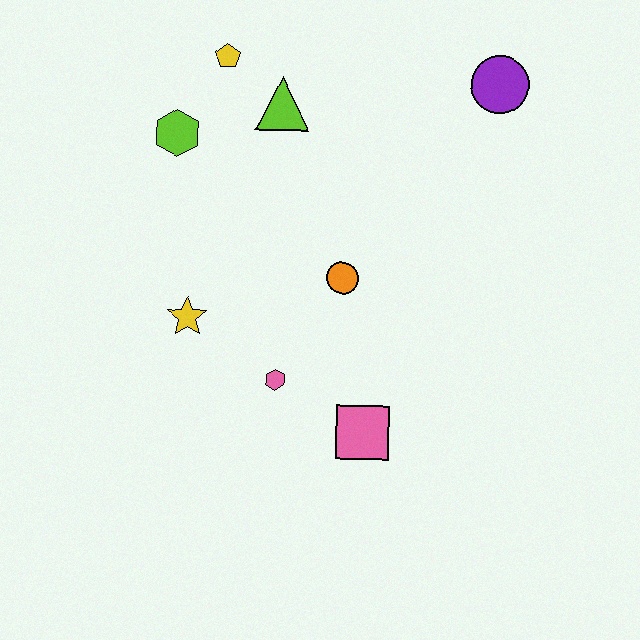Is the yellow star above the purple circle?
No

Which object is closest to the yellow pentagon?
The lime triangle is closest to the yellow pentagon.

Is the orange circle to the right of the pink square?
No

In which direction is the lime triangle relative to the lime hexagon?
The lime triangle is to the right of the lime hexagon.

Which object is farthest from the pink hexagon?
The purple circle is farthest from the pink hexagon.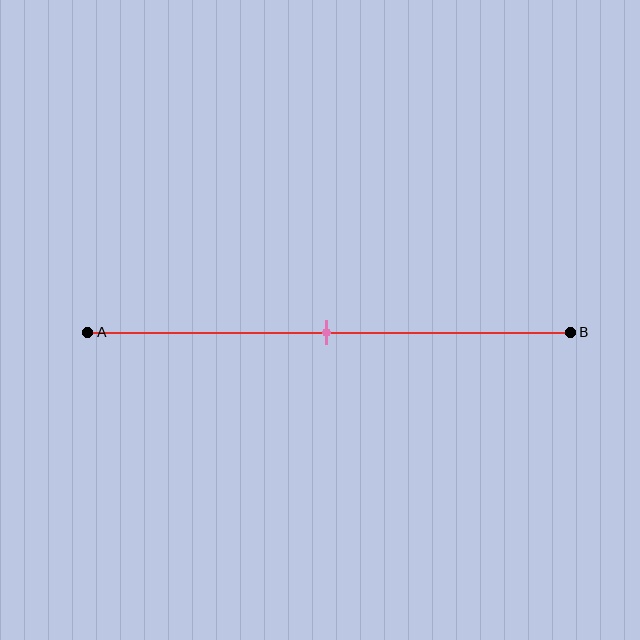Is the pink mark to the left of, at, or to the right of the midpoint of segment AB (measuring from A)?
The pink mark is approximately at the midpoint of segment AB.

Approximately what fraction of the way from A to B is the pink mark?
The pink mark is approximately 50% of the way from A to B.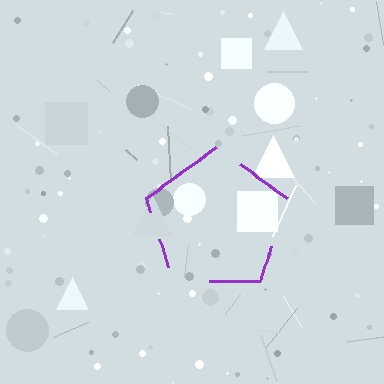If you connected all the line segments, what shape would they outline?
They would outline a pentagon.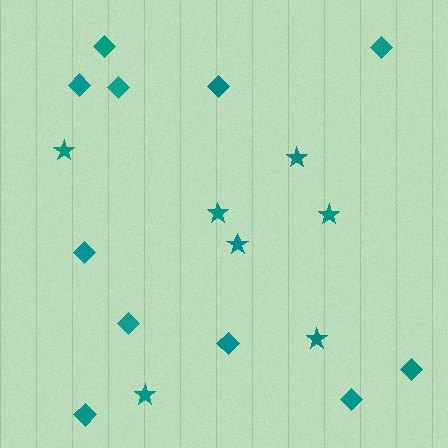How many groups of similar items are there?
There are 2 groups: one group of diamonds (11) and one group of stars (7).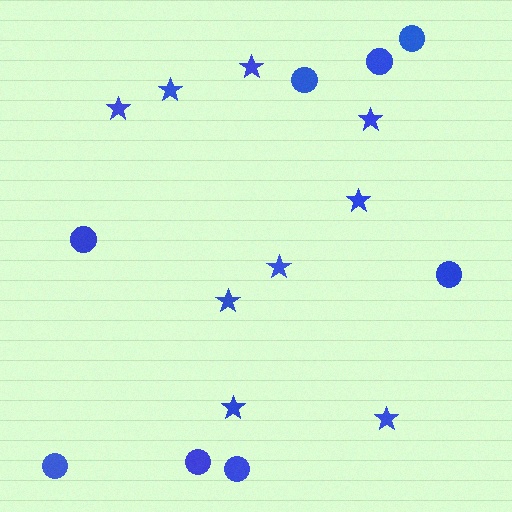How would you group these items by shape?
There are 2 groups: one group of stars (9) and one group of circles (8).